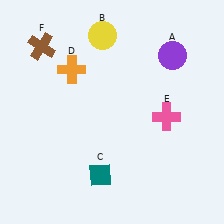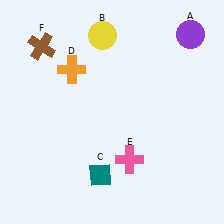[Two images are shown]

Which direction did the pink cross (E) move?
The pink cross (E) moved down.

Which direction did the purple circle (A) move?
The purple circle (A) moved up.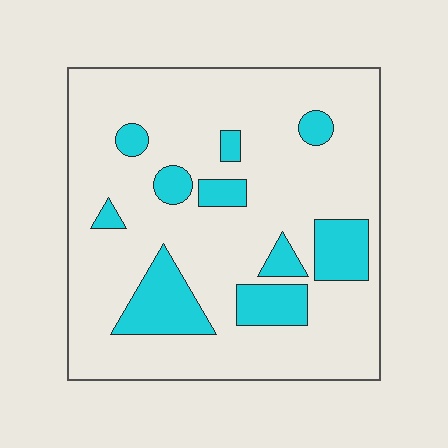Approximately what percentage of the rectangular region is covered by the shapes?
Approximately 20%.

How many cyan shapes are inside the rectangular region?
10.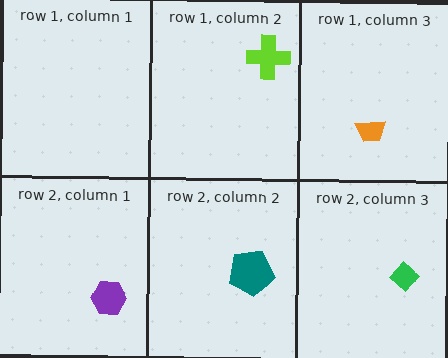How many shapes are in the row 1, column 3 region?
1.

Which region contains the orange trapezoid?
The row 1, column 3 region.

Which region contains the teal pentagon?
The row 2, column 2 region.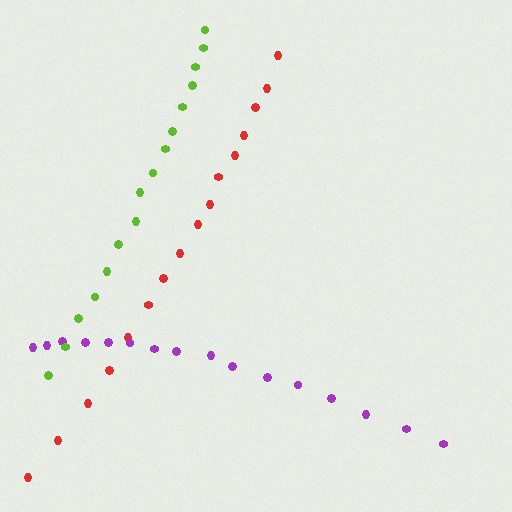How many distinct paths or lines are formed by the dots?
There are 3 distinct paths.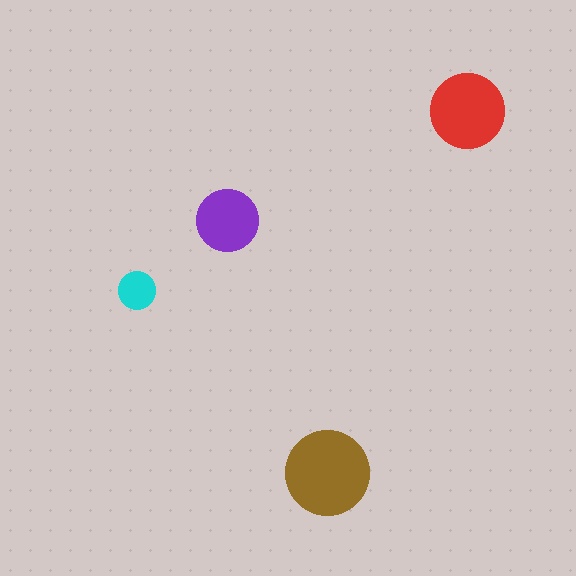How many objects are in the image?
There are 4 objects in the image.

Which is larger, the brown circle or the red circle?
The brown one.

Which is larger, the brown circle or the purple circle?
The brown one.